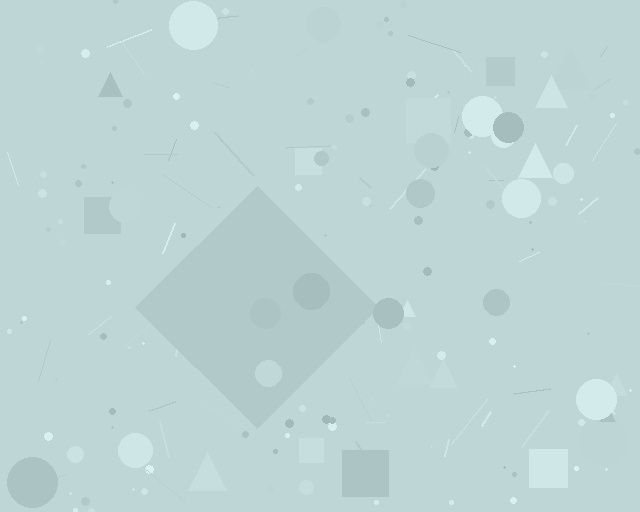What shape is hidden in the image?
A diamond is hidden in the image.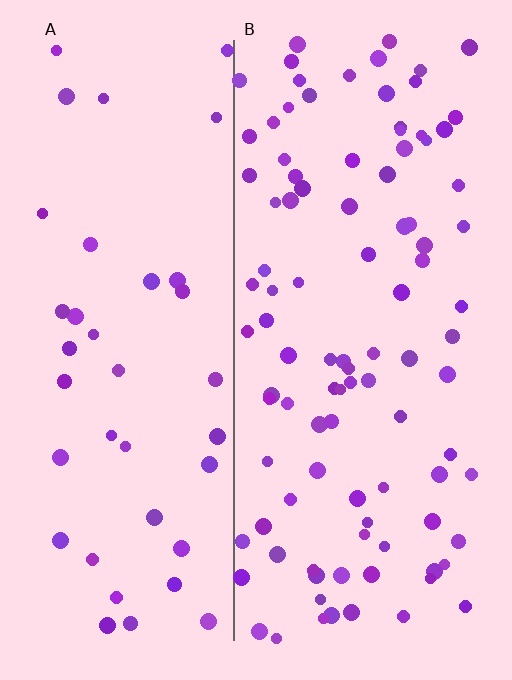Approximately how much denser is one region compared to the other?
Approximately 2.5× — region B over region A.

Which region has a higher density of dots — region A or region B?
B (the right).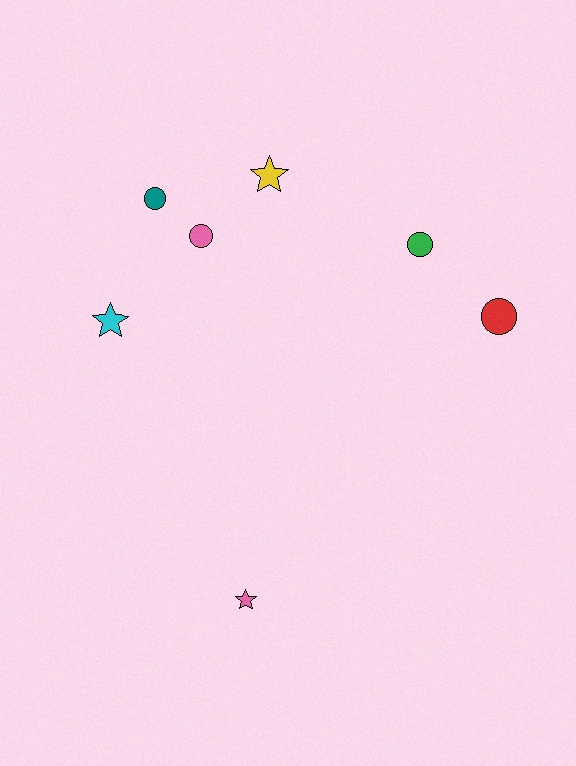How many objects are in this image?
There are 7 objects.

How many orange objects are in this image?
There are no orange objects.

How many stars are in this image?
There are 3 stars.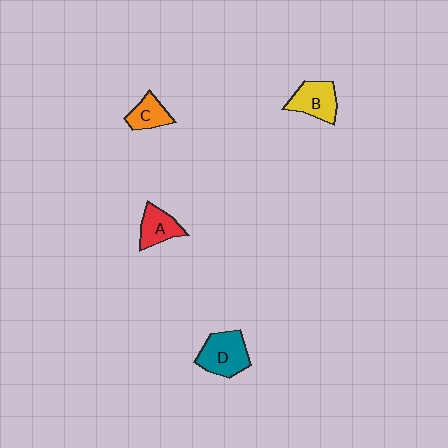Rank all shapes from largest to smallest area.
From largest to smallest: D (teal), B (yellow), A (red), C (orange).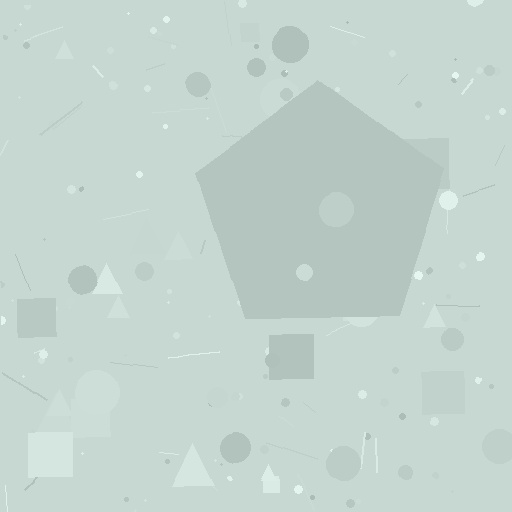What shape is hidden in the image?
A pentagon is hidden in the image.